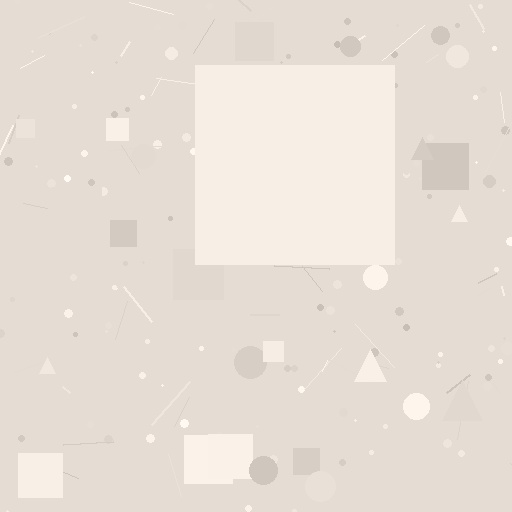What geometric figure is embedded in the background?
A square is embedded in the background.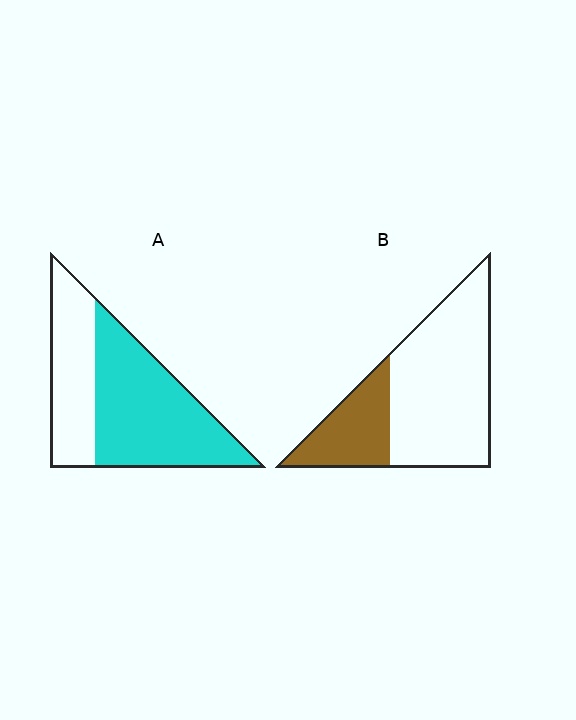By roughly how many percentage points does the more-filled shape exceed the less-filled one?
By roughly 35 percentage points (A over B).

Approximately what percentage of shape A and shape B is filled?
A is approximately 65% and B is approximately 30%.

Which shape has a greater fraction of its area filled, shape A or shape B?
Shape A.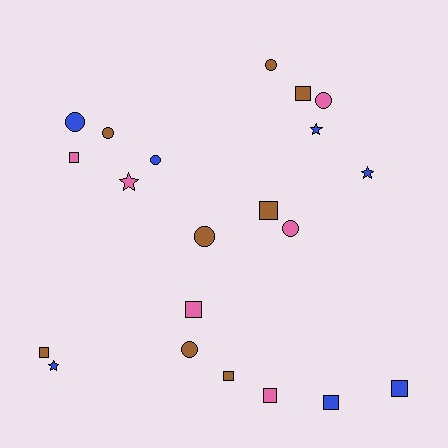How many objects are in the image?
There are 21 objects.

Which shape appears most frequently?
Square, with 9 objects.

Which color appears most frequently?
Brown, with 8 objects.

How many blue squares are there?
There are 2 blue squares.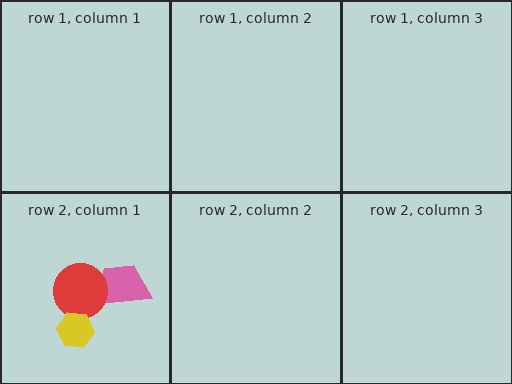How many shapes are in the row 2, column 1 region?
3.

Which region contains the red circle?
The row 2, column 1 region.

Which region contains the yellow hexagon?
The row 2, column 1 region.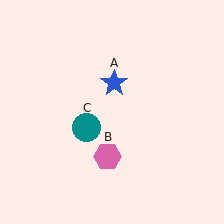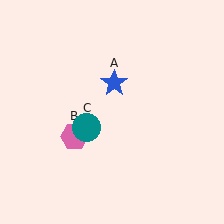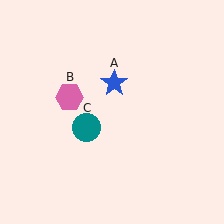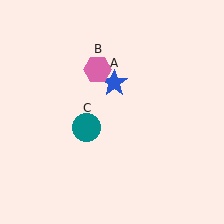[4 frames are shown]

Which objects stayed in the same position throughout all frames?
Blue star (object A) and teal circle (object C) remained stationary.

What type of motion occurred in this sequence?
The pink hexagon (object B) rotated clockwise around the center of the scene.